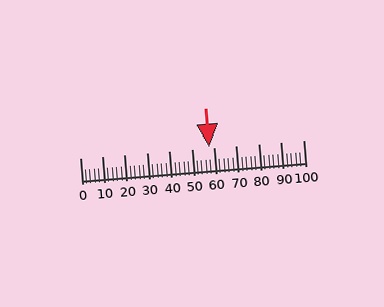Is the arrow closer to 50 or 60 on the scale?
The arrow is closer to 60.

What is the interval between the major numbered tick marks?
The major tick marks are spaced 10 units apart.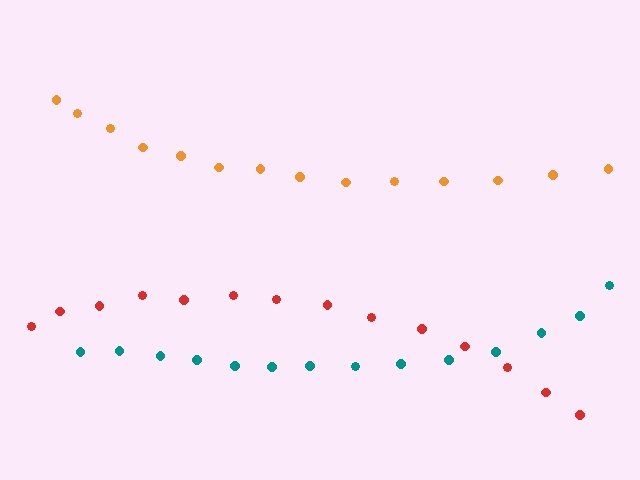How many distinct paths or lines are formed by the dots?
There are 3 distinct paths.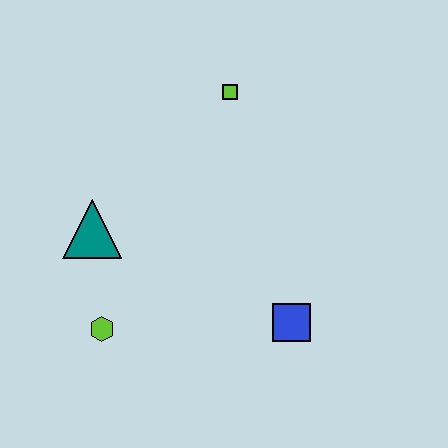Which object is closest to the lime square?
The teal triangle is closest to the lime square.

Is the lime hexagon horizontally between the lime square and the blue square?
No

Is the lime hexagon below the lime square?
Yes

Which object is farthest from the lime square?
The lime hexagon is farthest from the lime square.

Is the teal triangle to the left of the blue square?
Yes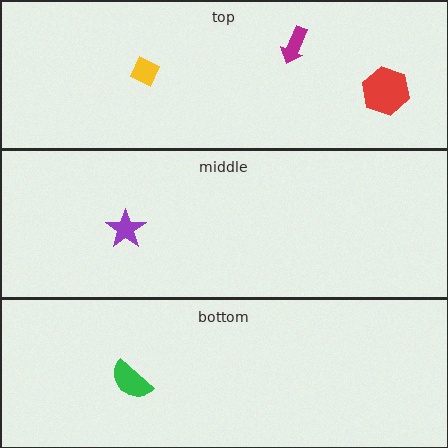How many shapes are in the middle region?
1.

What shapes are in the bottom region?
The green semicircle.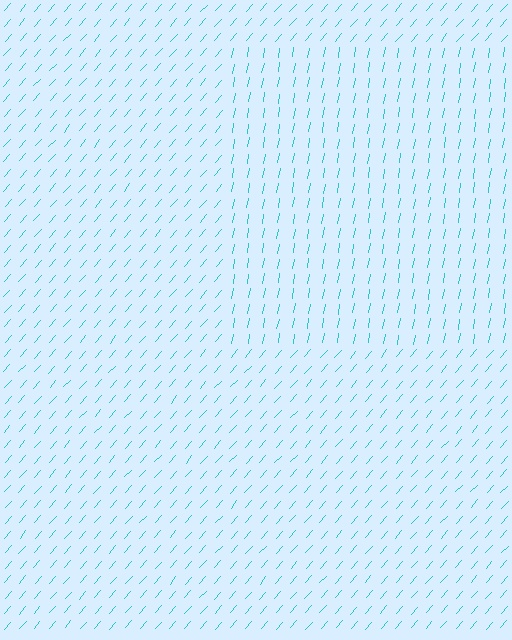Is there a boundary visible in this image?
Yes, there is a texture boundary formed by a change in line orientation.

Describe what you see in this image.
The image is filled with small cyan line segments. A rectangle region in the image has lines oriented differently from the surrounding lines, creating a visible texture boundary.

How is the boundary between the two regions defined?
The boundary is defined purely by a change in line orientation (approximately 31 degrees difference). All lines are the same color and thickness.